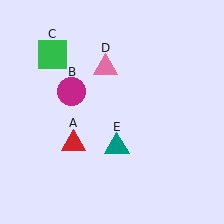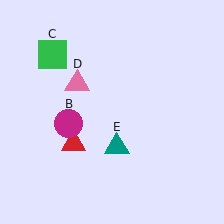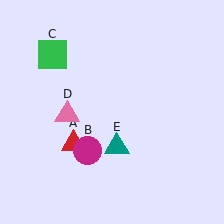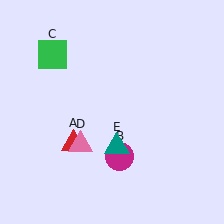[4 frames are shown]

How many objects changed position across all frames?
2 objects changed position: magenta circle (object B), pink triangle (object D).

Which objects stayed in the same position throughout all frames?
Red triangle (object A) and green square (object C) and teal triangle (object E) remained stationary.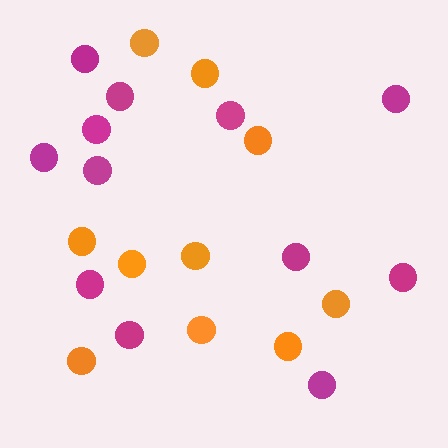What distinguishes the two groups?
There are 2 groups: one group of orange circles (10) and one group of magenta circles (12).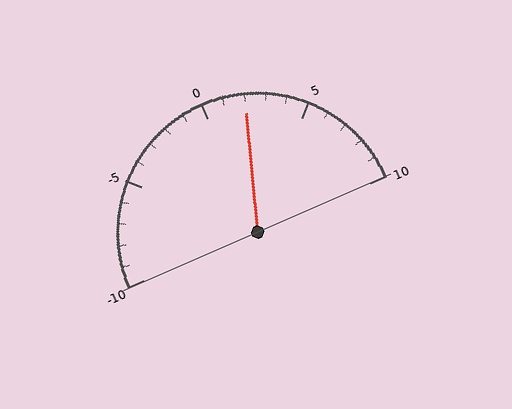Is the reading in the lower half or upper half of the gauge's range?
The reading is in the upper half of the range (-10 to 10).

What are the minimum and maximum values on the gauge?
The gauge ranges from -10 to 10.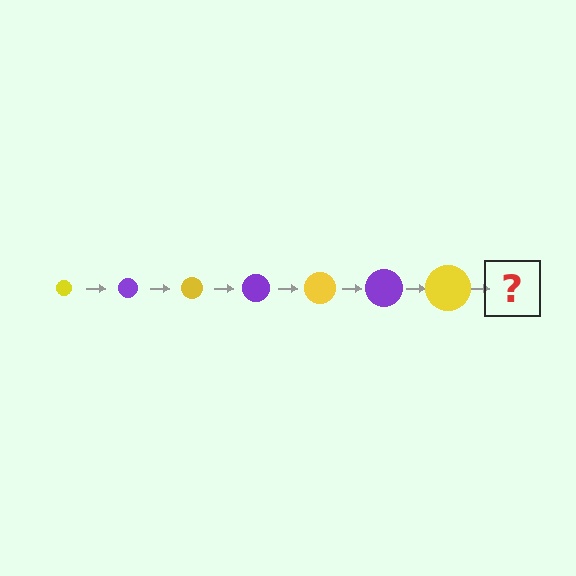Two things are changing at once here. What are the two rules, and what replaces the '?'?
The two rules are that the circle grows larger each step and the color cycles through yellow and purple. The '?' should be a purple circle, larger than the previous one.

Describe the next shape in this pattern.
It should be a purple circle, larger than the previous one.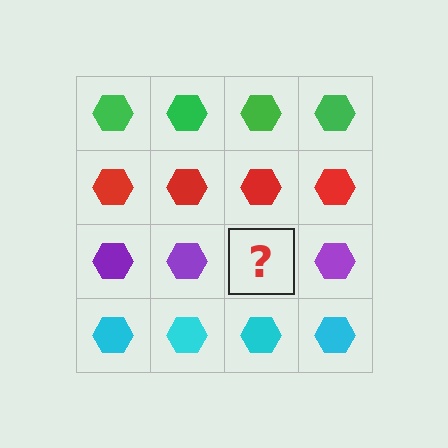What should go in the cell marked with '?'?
The missing cell should contain a purple hexagon.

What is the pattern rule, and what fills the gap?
The rule is that each row has a consistent color. The gap should be filled with a purple hexagon.